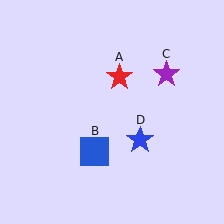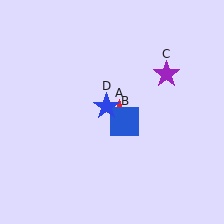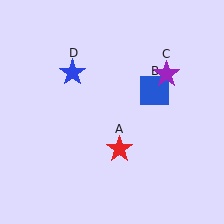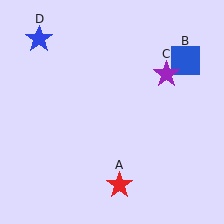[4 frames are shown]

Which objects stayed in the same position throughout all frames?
Purple star (object C) remained stationary.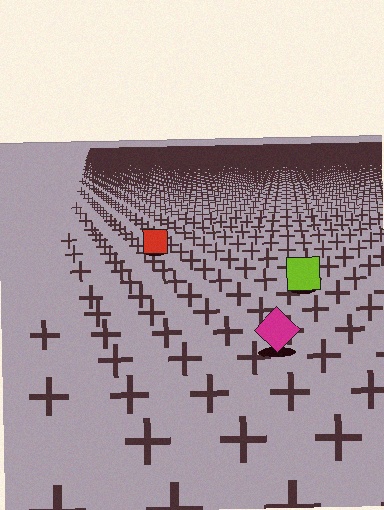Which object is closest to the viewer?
The magenta diamond is closest. The texture marks near it are larger and more spread out.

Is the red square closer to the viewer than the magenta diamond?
No. The magenta diamond is closer — you can tell from the texture gradient: the ground texture is coarser near it.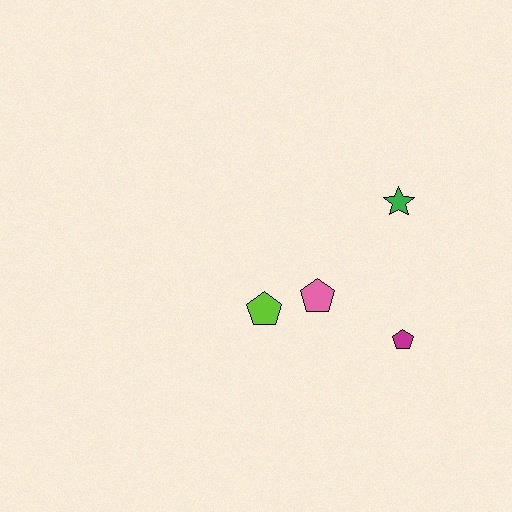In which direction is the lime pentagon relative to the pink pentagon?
The lime pentagon is to the left of the pink pentagon.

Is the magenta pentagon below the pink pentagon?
Yes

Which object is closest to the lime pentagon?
The pink pentagon is closest to the lime pentagon.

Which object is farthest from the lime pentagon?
The green star is farthest from the lime pentagon.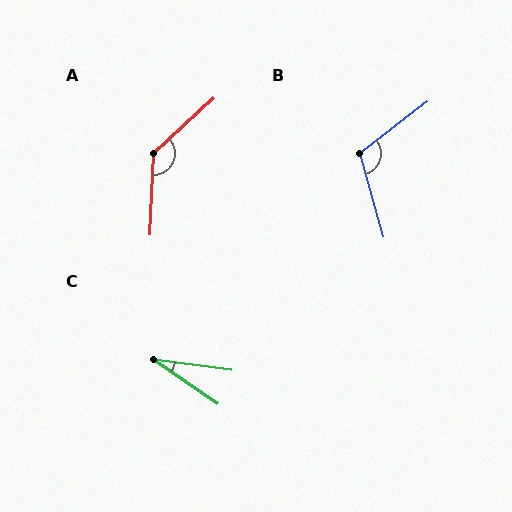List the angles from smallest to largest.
C (27°), B (112°), A (136°).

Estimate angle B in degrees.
Approximately 112 degrees.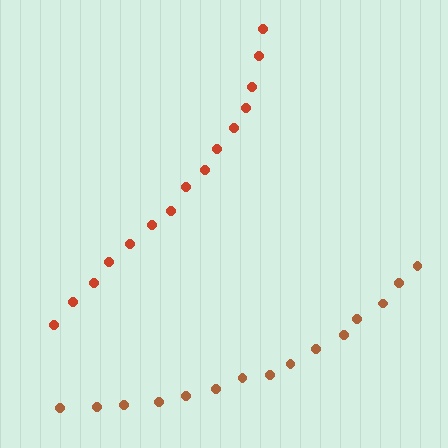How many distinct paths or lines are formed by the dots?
There are 2 distinct paths.